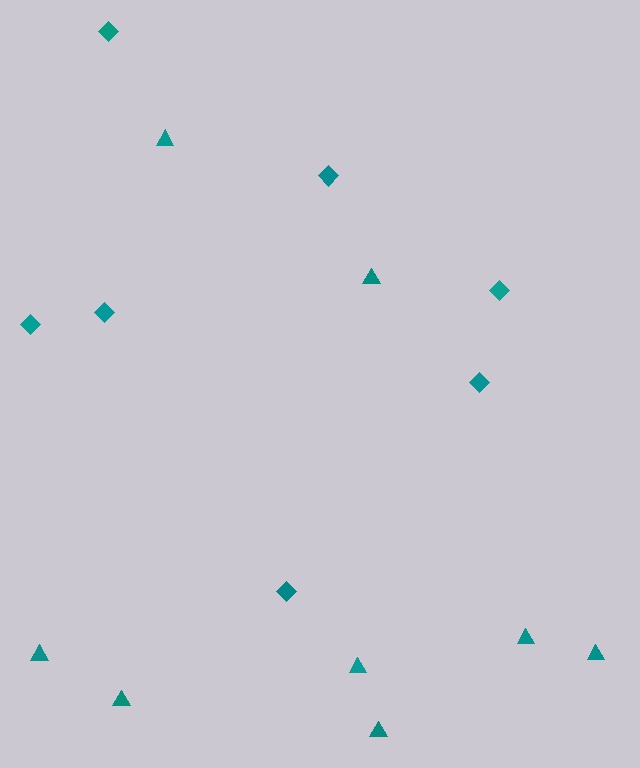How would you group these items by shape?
There are 2 groups: one group of triangles (8) and one group of diamonds (7).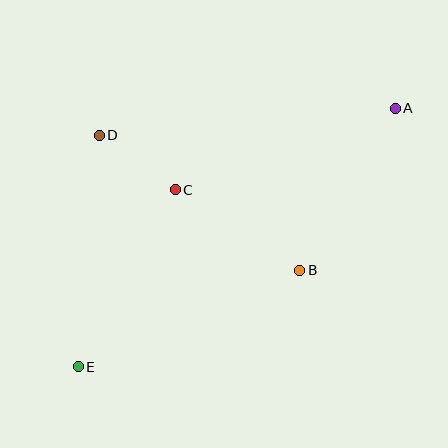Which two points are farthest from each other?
Points A and E are farthest from each other.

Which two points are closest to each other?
Points C and D are closest to each other.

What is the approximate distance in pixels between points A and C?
The distance between A and C is approximately 235 pixels.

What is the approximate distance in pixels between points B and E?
The distance between B and E is approximately 242 pixels.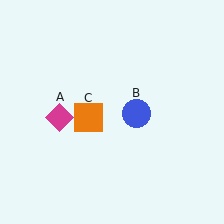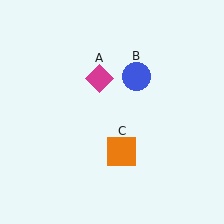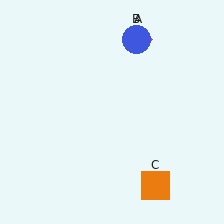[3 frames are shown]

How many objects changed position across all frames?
3 objects changed position: magenta diamond (object A), blue circle (object B), orange square (object C).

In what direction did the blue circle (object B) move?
The blue circle (object B) moved up.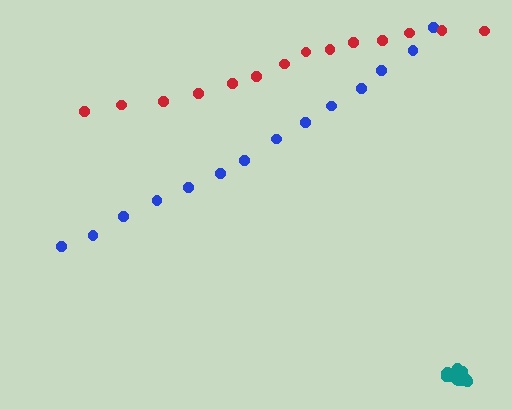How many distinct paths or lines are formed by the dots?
There are 3 distinct paths.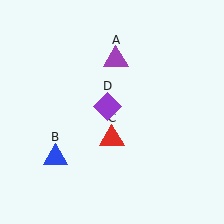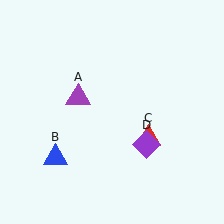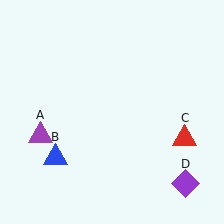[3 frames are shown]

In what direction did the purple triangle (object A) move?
The purple triangle (object A) moved down and to the left.